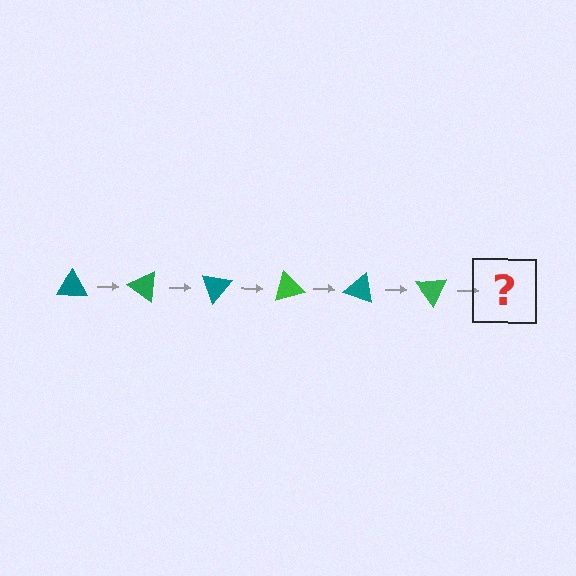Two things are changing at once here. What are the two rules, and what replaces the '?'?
The two rules are that it rotates 35 degrees each step and the color cycles through teal and green. The '?' should be a teal triangle, rotated 210 degrees from the start.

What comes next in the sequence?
The next element should be a teal triangle, rotated 210 degrees from the start.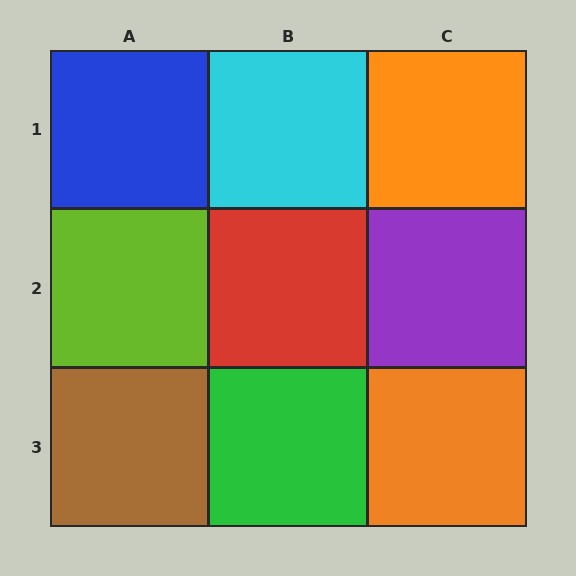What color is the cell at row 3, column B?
Green.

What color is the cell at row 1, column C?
Orange.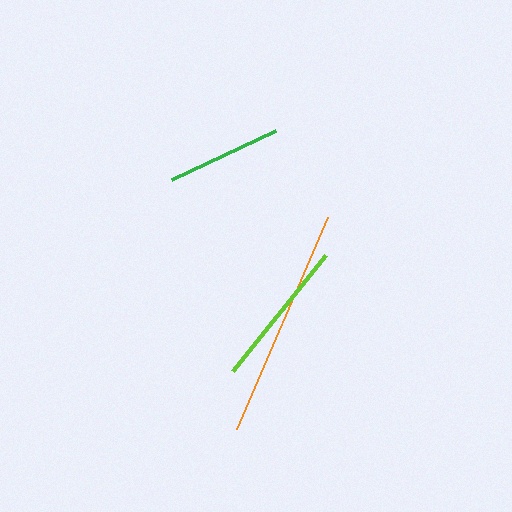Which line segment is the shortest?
The green line is the shortest at approximately 115 pixels.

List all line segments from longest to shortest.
From longest to shortest: orange, lime, green.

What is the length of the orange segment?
The orange segment is approximately 231 pixels long.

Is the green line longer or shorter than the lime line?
The lime line is longer than the green line.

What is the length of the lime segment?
The lime segment is approximately 149 pixels long.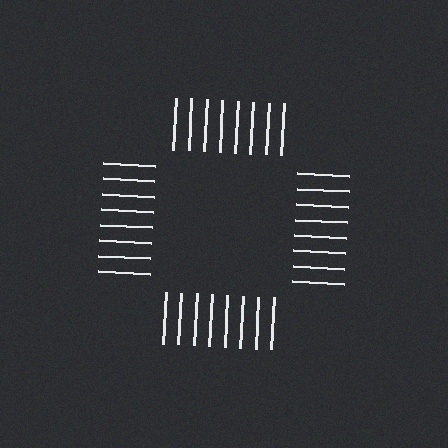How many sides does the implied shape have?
4 sides — the line-ends trace a square.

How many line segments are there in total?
32 — 8 along each of the 4 edges.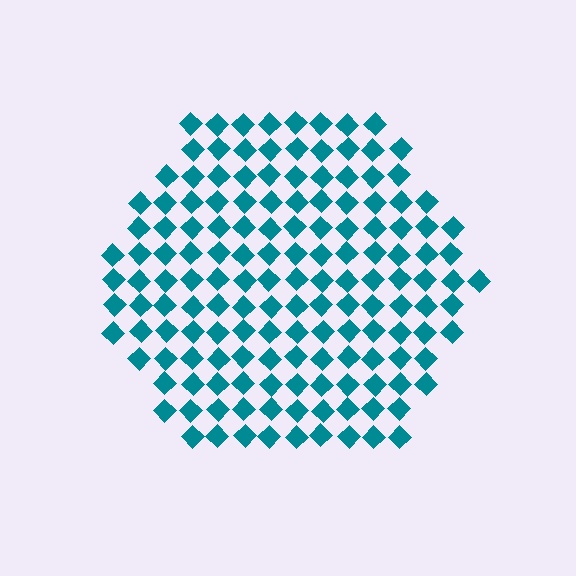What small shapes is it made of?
It is made of small diamonds.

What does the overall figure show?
The overall figure shows a hexagon.